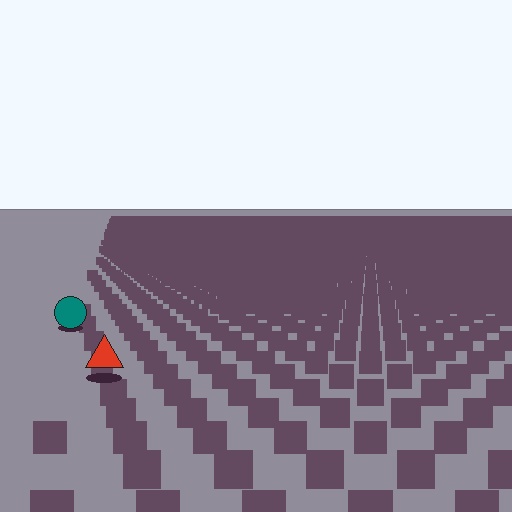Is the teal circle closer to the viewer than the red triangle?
No. The red triangle is closer — you can tell from the texture gradient: the ground texture is coarser near it.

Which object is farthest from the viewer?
The teal circle is farthest from the viewer. It appears smaller and the ground texture around it is denser.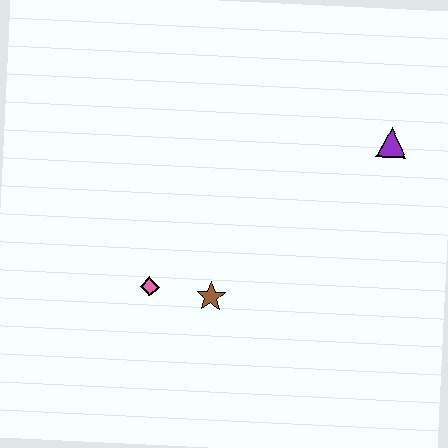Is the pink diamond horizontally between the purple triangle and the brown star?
No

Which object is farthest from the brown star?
The purple triangle is farthest from the brown star.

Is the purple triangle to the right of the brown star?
Yes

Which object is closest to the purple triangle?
The brown star is closest to the purple triangle.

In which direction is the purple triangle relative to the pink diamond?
The purple triangle is to the right of the pink diamond.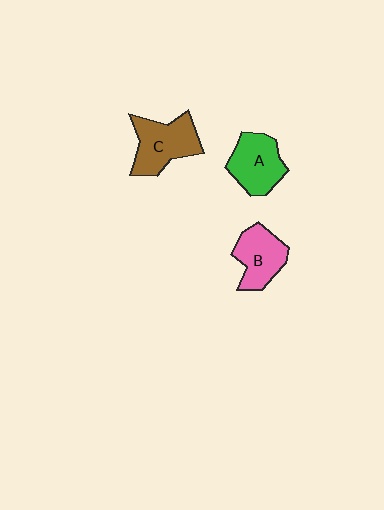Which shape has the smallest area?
Shape B (pink).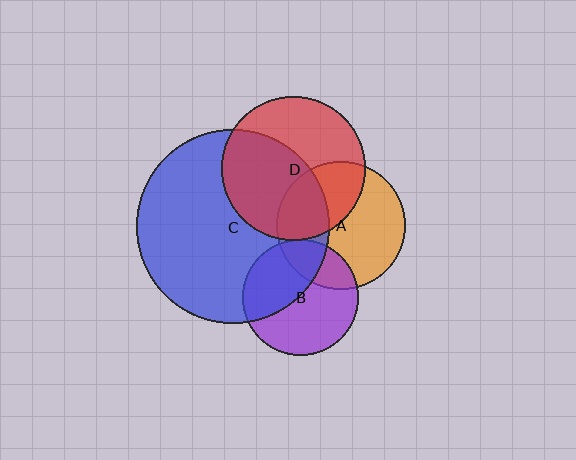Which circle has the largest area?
Circle C (blue).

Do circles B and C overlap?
Yes.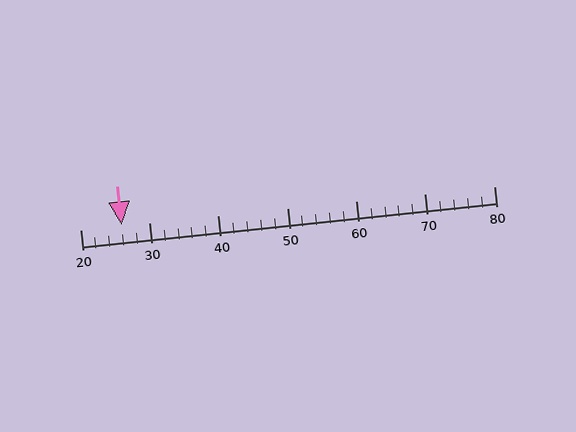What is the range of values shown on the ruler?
The ruler shows values from 20 to 80.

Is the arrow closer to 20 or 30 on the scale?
The arrow is closer to 30.